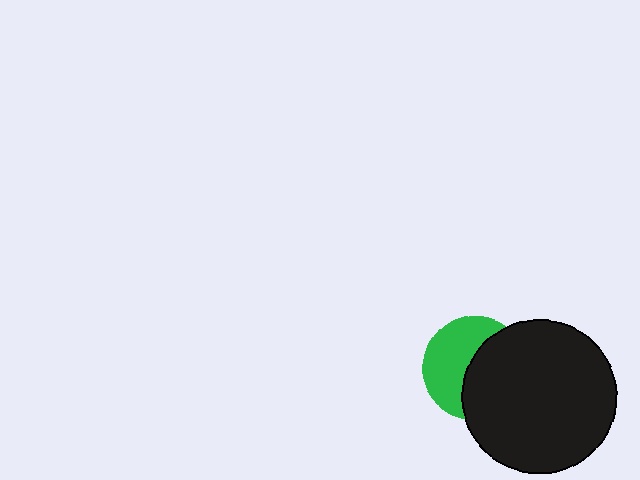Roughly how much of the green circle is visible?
About half of it is visible (roughly 49%).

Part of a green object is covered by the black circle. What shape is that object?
It is a circle.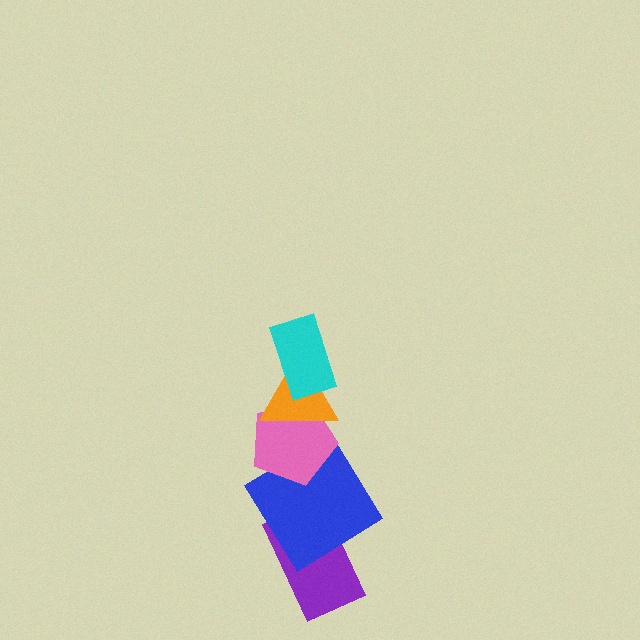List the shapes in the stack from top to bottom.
From top to bottom: the cyan rectangle, the orange triangle, the pink pentagon, the blue diamond, the purple rectangle.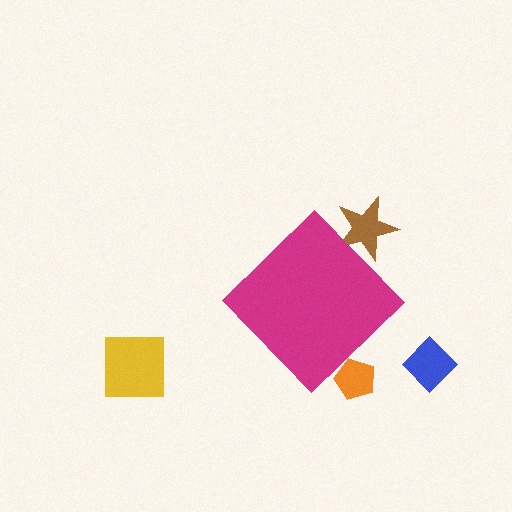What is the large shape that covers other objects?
A magenta diamond.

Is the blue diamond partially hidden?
No, the blue diamond is fully visible.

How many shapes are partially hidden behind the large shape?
2 shapes are partially hidden.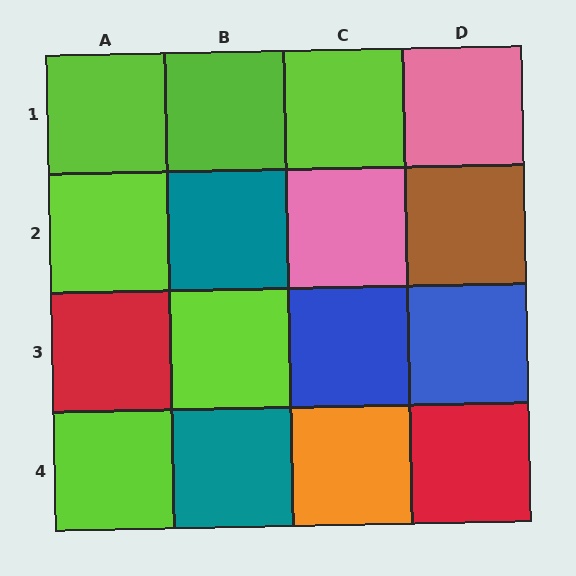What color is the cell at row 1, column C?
Lime.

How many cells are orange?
1 cell is orange.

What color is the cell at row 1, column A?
Lime.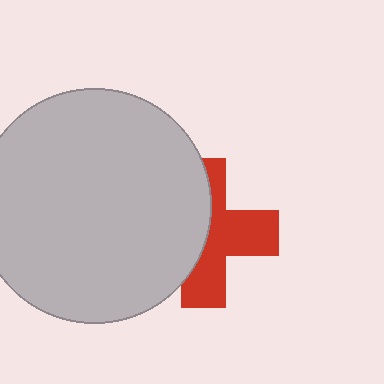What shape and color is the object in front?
The object in front is a light gray circle.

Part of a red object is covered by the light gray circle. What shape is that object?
It is a cross.